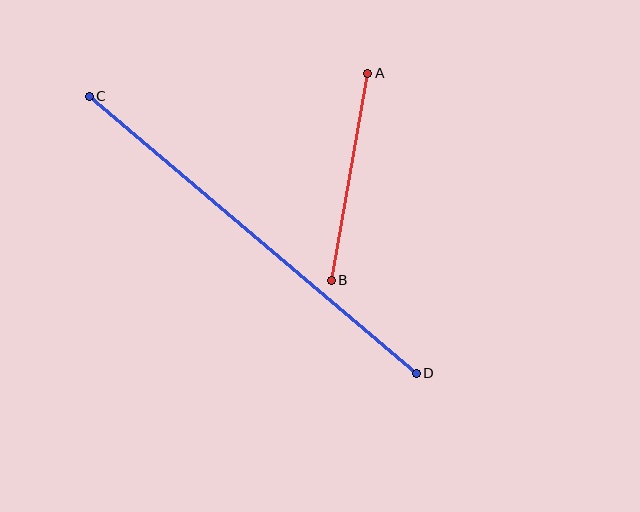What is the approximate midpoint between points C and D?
The midpoint is at approximately (253, 235) pixels.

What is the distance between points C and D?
The distance is approximately 428 pixels.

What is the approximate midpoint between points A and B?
The midpoint is at approximately (350, 177) pixels.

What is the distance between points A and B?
The distance is approximately 210 pixels.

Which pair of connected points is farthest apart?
Points C and D are farthest apart.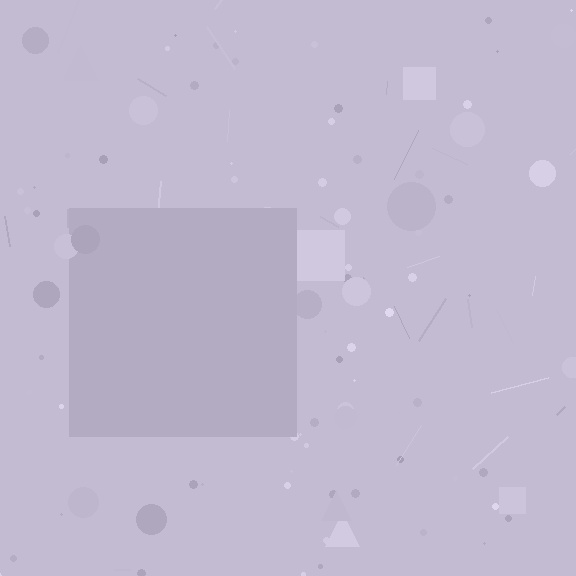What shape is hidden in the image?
A square is hidden in the image.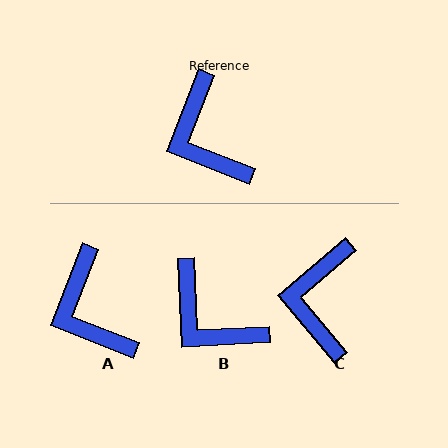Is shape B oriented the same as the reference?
No, it is off by about 24 degrees.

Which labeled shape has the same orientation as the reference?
A.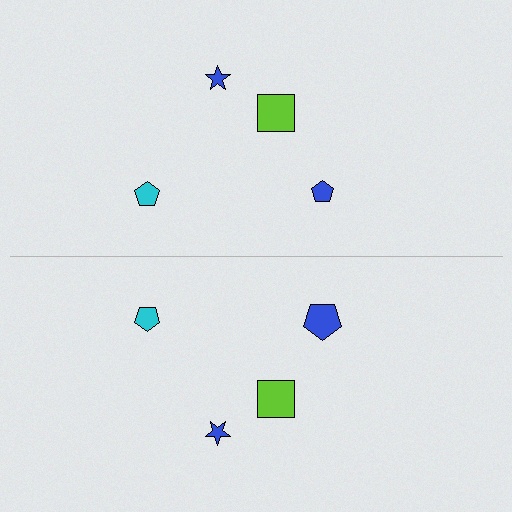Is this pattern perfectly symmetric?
No, the pattern is not perfectly symmetric. The blue pentagon on the bottom side has a different size than its mirror counterpart.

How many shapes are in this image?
There are 8 shapes in this image.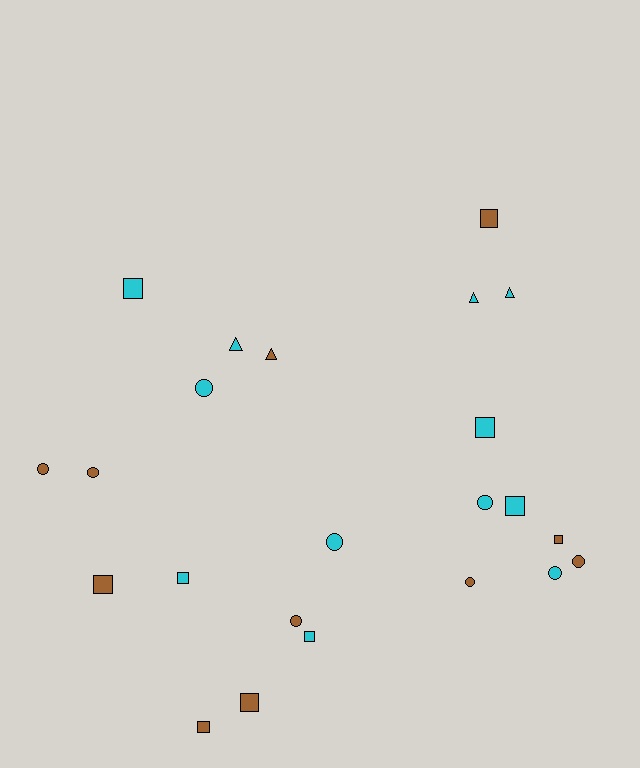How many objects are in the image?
There are 23 objects.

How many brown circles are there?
There are 5 brown circles.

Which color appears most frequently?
Cyan, with 12 objects.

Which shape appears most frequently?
Square, with 10 objects.